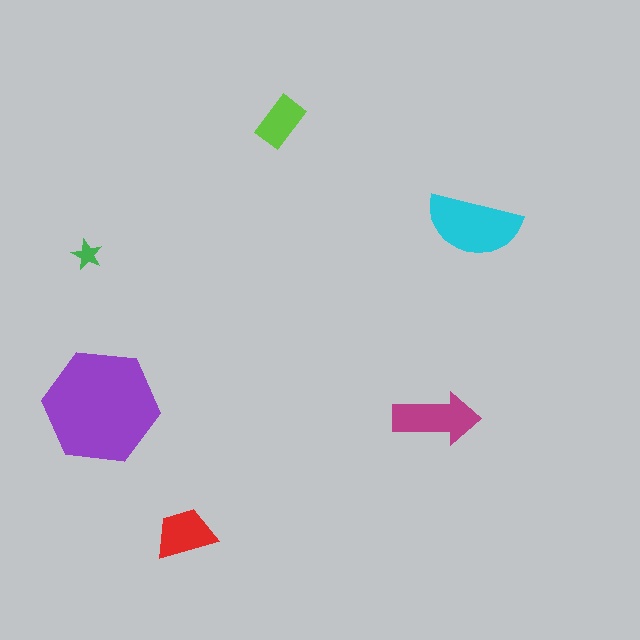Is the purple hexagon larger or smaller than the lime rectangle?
Larger.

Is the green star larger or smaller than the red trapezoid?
Smaller.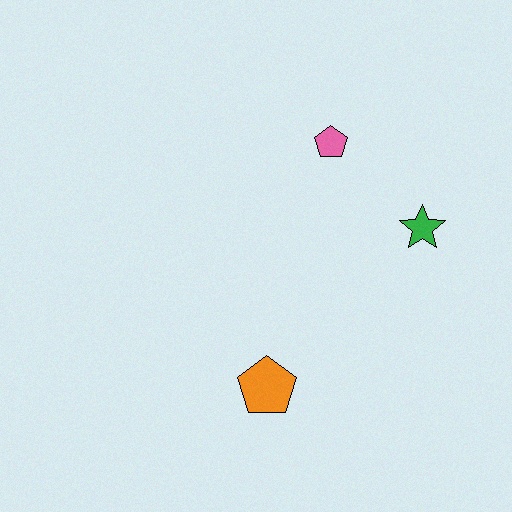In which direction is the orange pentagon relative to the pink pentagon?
The orange pentagon is below the pink pentagon.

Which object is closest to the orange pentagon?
The green star is closest to the orange pentagon.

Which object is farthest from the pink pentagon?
The orange pentagon is farthest from the pink pentagon.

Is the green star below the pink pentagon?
Yes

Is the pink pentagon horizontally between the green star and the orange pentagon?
Yes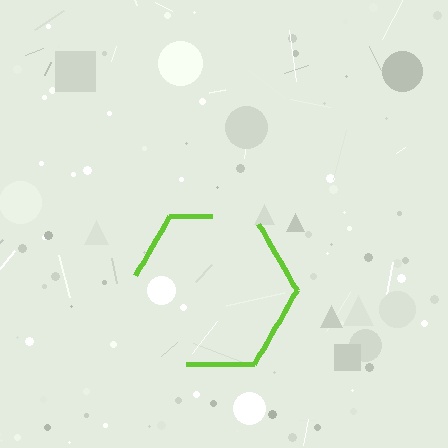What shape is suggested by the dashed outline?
The dashed outline suggests a hexagon.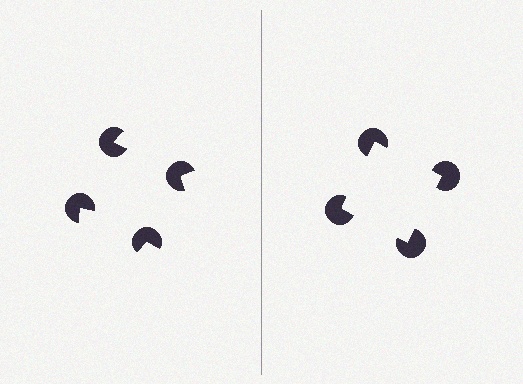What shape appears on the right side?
An illusory square.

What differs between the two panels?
The pac-man discs are positioned identically on both sides; only the wedge orientations differ. On the right they align to a square; on the left they are misaligned.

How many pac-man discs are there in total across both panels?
8 — 4 on each side.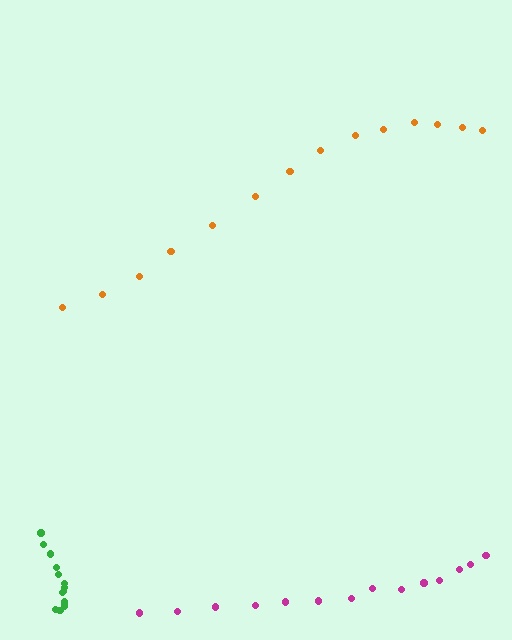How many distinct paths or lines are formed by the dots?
There are 3 distinct paths.